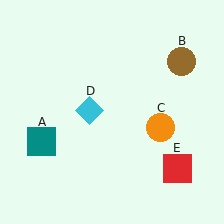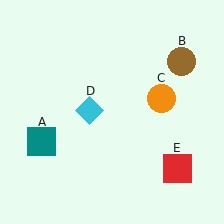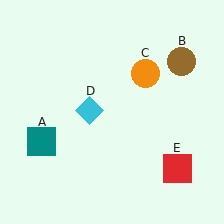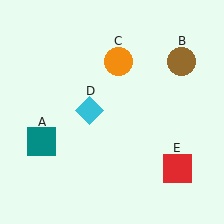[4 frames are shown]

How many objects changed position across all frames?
1 object changed position: orange circle (object C).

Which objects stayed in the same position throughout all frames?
Teal square (object A) and brown circle (object B) and cyan diamond (object D) and red square (object E) remained stationary.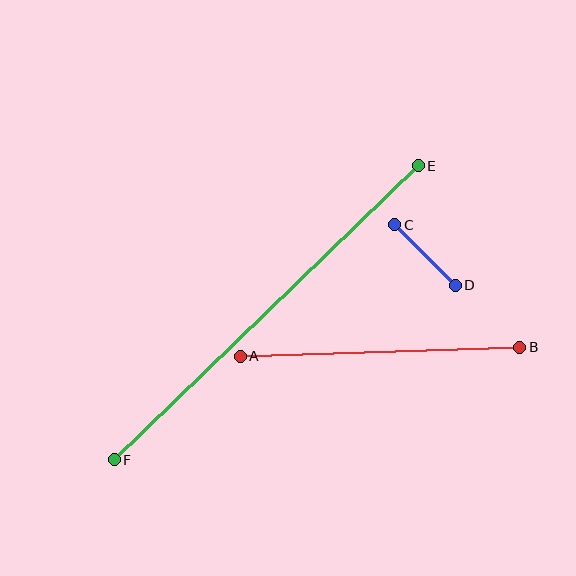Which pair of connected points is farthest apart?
Points E and F are farthest apart.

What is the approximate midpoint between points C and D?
The midpoint is at approximately (425, 255) pixels.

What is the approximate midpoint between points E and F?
The midpoint is at approximately (266, 313) pixels.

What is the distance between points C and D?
The distance is approximately 86 pixels.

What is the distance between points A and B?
The distance is approximately 279 pixels.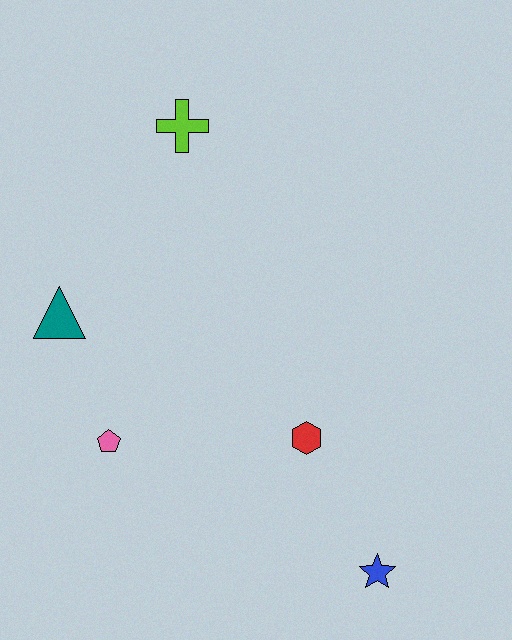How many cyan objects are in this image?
There are no cyan objects.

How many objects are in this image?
There are 5 objects.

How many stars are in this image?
There is 1 star.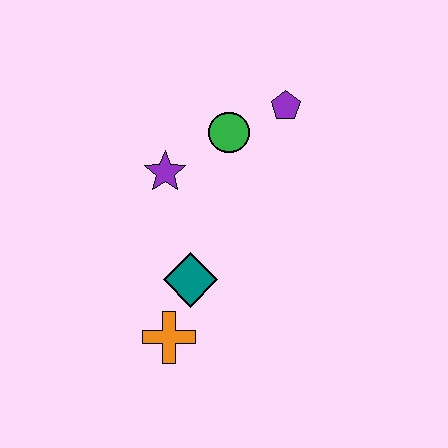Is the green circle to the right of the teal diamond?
Yes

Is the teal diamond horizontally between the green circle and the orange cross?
Yes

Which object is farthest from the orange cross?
The purple pentagon is farthest from the orange cross.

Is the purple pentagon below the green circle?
No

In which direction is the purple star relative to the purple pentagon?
The purple star is to the left of the purple pentagon.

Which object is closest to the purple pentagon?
The green circle is closest to the purple pentagon.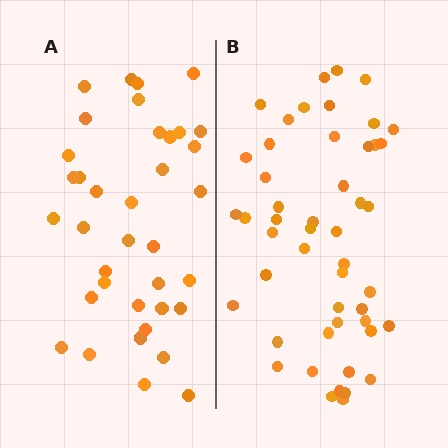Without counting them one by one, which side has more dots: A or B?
Region B (the right region) has more dots.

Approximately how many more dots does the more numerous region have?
Region B has roughly 12 or so more dots than region A.